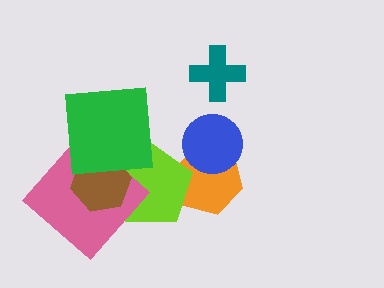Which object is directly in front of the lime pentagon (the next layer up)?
The pink diamond is directly in front of the lime pentagon.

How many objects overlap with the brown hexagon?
3 objects overlap with the brown hexagon.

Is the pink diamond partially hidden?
Yes, it is partially covered by another shape.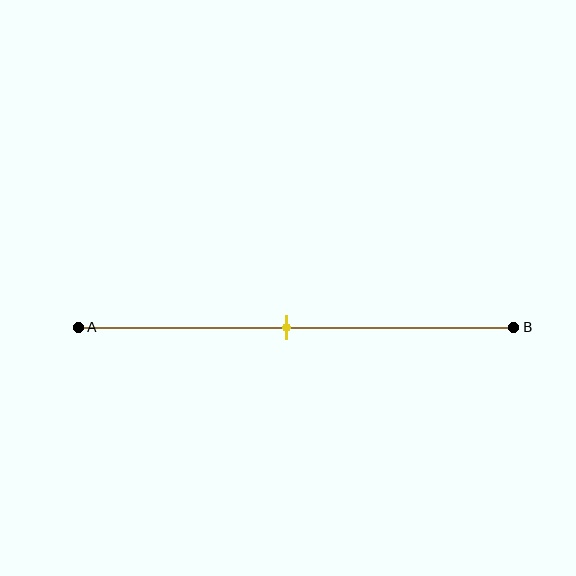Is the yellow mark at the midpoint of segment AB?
Yes, the mark is approximately at the midpoint.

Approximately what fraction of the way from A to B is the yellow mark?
The yellow mark is approximately 50% of the way from A to B.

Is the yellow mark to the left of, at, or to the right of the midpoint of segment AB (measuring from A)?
The yellow mark is approximately at the midpoint of segment AB.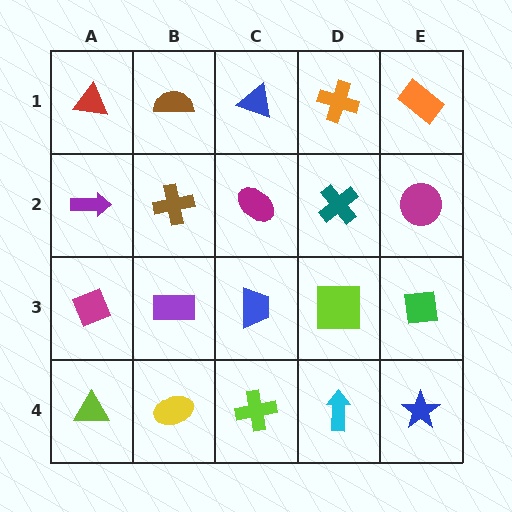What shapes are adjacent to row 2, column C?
A blue triangle (row 1, column C), a blue trapezoid (row 3, column C), a brown cross (row 2, column B), a teal cross (row 2, column D).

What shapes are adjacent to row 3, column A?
A purple arrow (row 2, column A), a lime triangle (row 4, column A), a purple rectangle (row 3, column B).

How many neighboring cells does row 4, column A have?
2.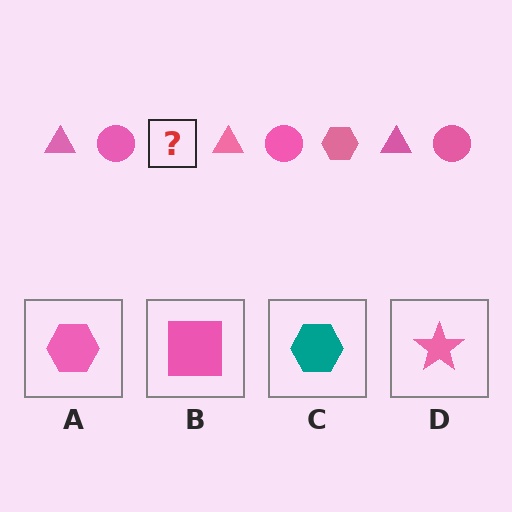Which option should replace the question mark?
Option A.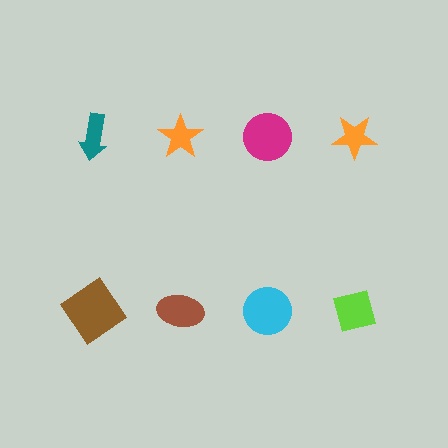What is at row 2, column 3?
A cyan circle.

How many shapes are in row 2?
4 shapes.